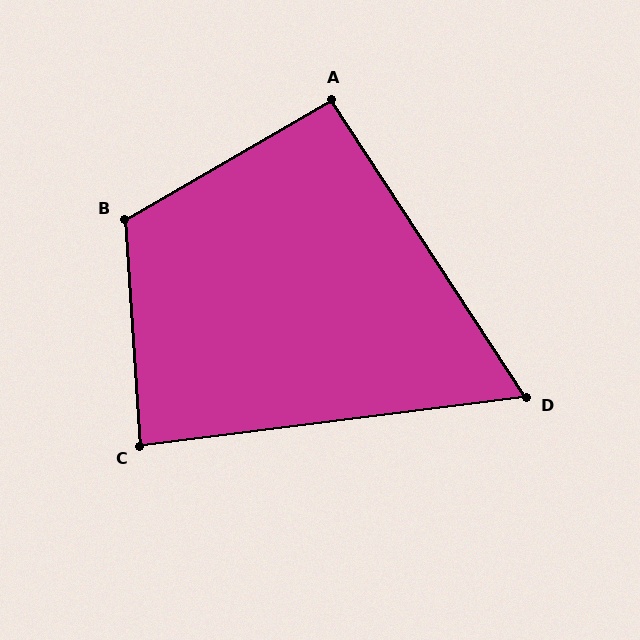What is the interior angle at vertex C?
Approximately 87 degrees (approximately right).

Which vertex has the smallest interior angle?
D, at approximately 64 degrees.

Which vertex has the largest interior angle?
B, at approximately 116 degrees.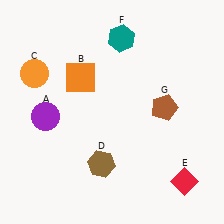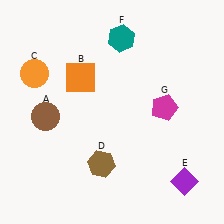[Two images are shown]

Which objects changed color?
A changed from purple to brown. E changed from red to purple. G changed from brown to magenta.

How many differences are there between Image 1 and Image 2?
There are 3 differences between the two images.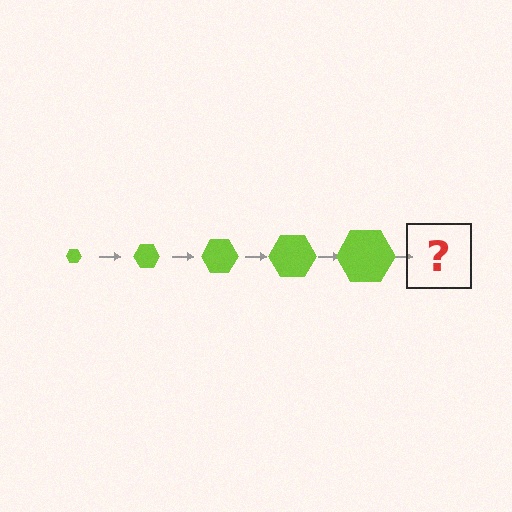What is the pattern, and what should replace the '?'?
The pattern is that the hexagon gets progressively larger each step. The '?' should be a lime hexagon, larger than the previous one.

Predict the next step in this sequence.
The next step is a lime hexagon, larger than the previous one.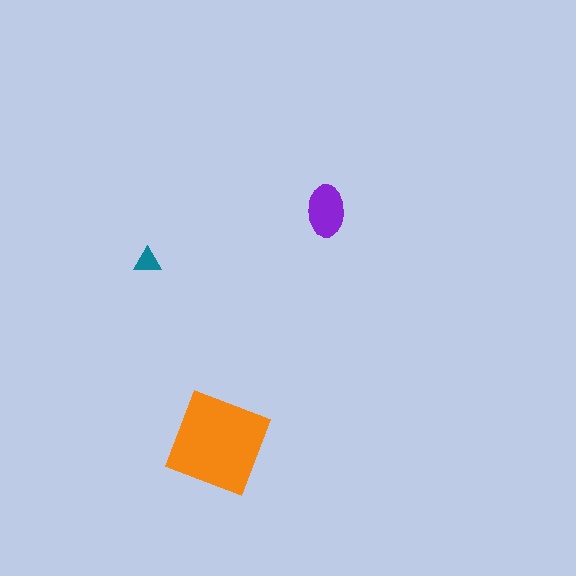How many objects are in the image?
There are 3 objects in the image.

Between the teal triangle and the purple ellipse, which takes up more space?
The purple ellipse.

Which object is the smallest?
The teal triangle.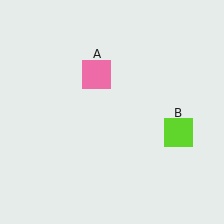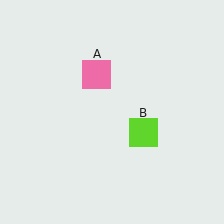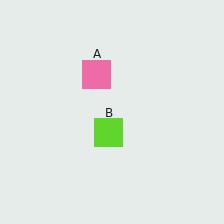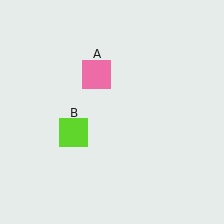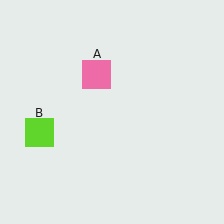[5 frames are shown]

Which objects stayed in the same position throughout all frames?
Pink square (object A) remained stationary.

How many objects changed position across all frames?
1 object changed position: lime square (object B).